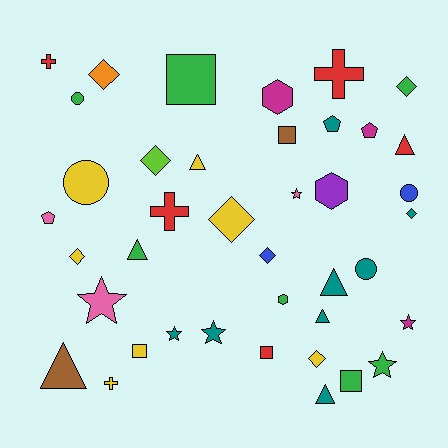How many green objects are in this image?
There are 7 green objects.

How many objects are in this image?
There are 40 objects.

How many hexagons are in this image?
There are 3 hexagons.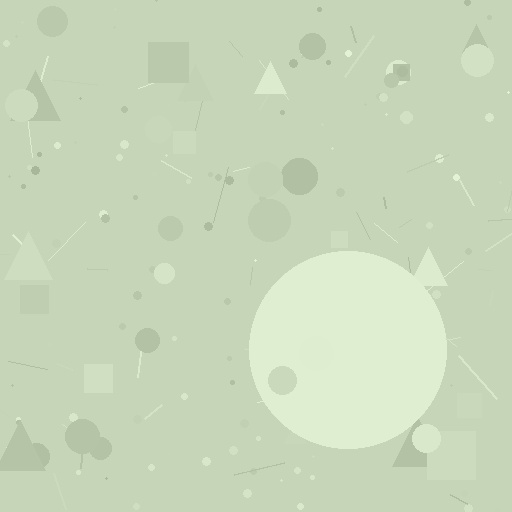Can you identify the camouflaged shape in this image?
The camouflaged shape is a circle.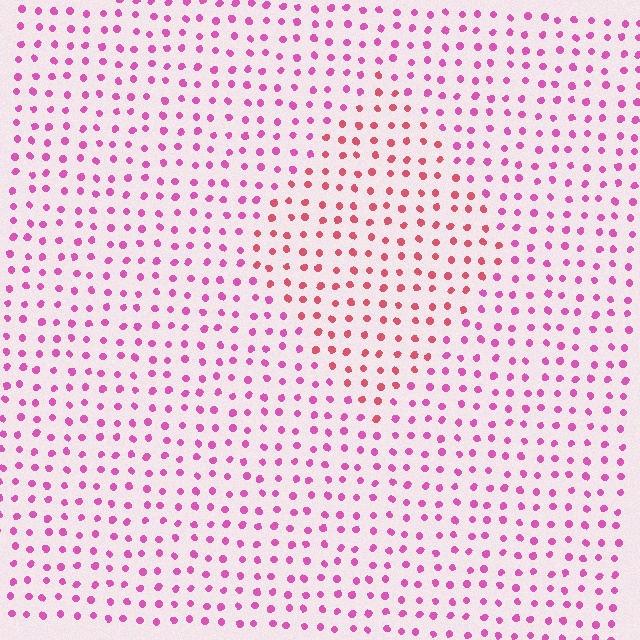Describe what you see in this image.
The image is filled with small pink elements in a uniform arrangement. A diamond-shaped region is visible where the elements are tinted to a slightly different hue, forming a subtle color boundary.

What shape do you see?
I see a diamond.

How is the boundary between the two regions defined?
The boundary is defined purely by a slight shift in hue (about 33 degrees). Spacing, size, and orientation are identical on both sides.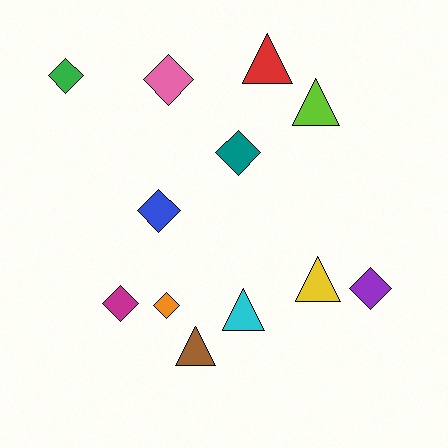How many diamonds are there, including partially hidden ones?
There are 7 diamonds.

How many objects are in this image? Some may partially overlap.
There are 12 objects.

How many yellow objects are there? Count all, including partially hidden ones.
There is 1 yellow object.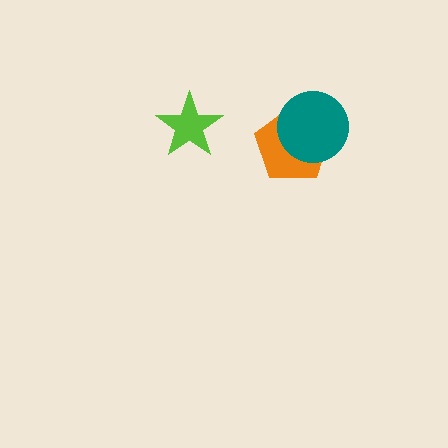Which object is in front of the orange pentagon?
The teal circle is in front of the orange pentagon.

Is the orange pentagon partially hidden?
Yes, it is partially covered by another shape.